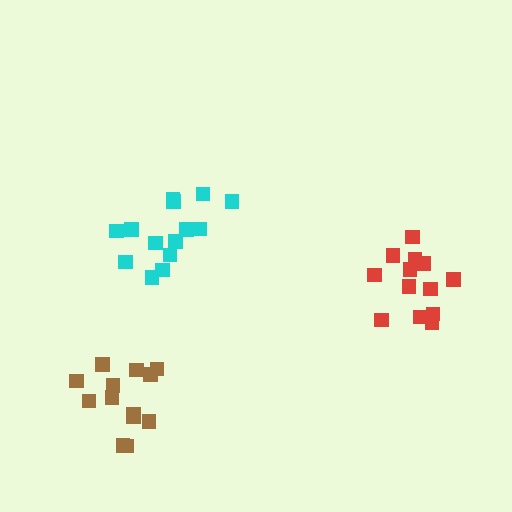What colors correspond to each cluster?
The clusters are colored: brown, red, cyan.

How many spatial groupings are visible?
There are 3 spatial groupings.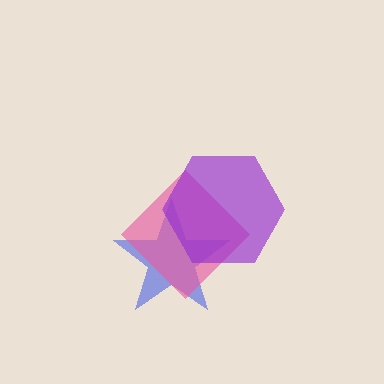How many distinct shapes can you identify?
There are 3 distinct shapes: a blue star, a pink diamond, a purple hexagon.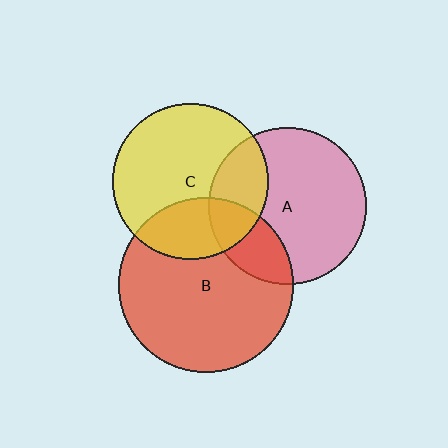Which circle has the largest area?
Circle B (red).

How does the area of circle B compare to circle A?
Approximately 1.2 times.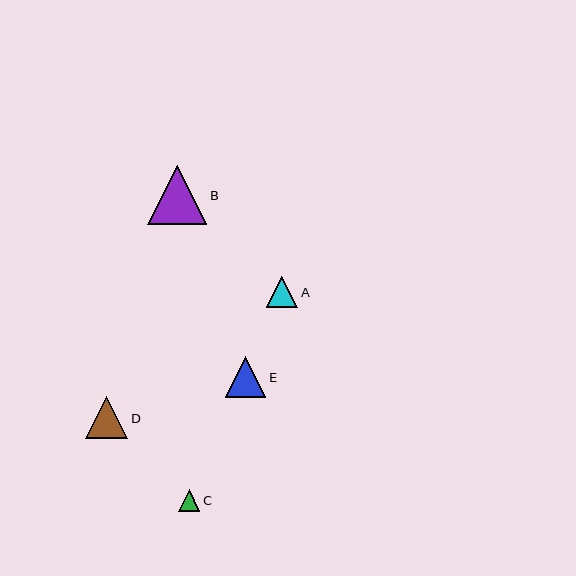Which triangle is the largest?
Triangle B is the largest with a size of approximately 60 pixels.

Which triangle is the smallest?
Triangle C is the smallest with a size of approximately 21 pixels.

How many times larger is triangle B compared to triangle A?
Triangle B is approximately 1.9 times the size of triangle A.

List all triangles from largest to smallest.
From largest to smallest: B, D, E, A, C.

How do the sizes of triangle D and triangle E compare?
Triangle D and triangle E are approximately the same size.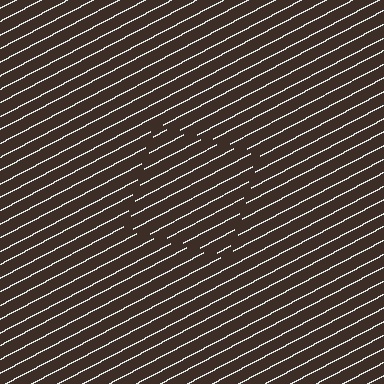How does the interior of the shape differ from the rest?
The interior of the shape contains the same grating, shifted by half a period — the contour is defined by the phase discontinuity where line-ends from the inner and outer gratings abut.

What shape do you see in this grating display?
An illusory square. The interior of the shape contains the same grating, shifted by half a period — the contour is defined by the phase discontinuity where line-ends from the inner and outer gratings abut.